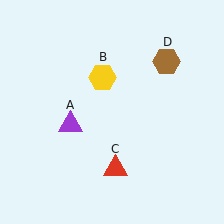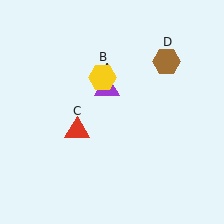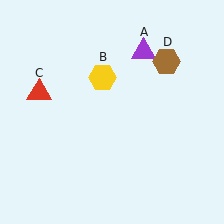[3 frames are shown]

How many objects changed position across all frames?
2 objects changed position: purple triangle (object A), red triangle (object C).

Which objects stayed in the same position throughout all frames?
Yellow hexagon (object B) and brown hexagon (object D) remained stationary.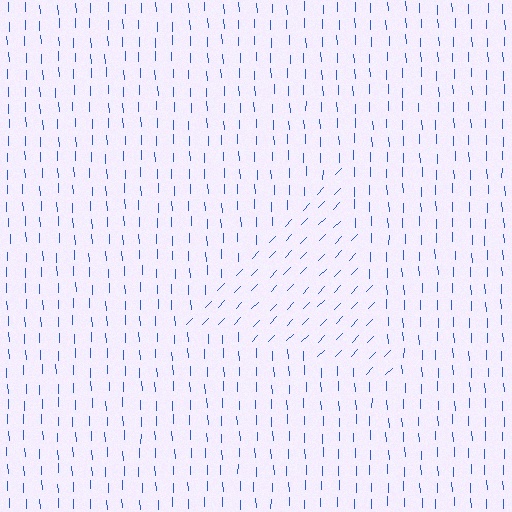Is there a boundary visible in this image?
Yes, there is a texture boundary formed by a change in line orientation.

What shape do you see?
I see a triangle.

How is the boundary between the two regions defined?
The boundary is defined purely by a change in line orientation (approximately 45 degrees difference). All lines are the same color and thickness.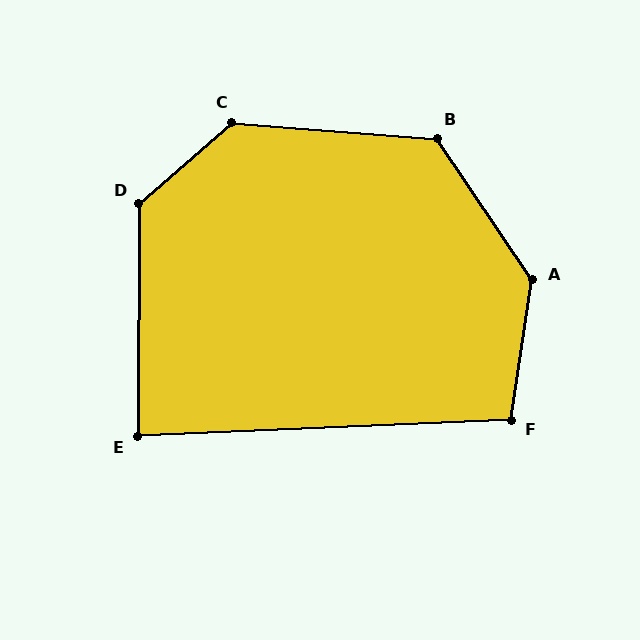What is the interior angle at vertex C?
Approximately 135 degrees (obtuse).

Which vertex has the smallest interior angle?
E, at approximately 87 degrees.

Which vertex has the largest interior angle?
A, at approximately 138 degrees.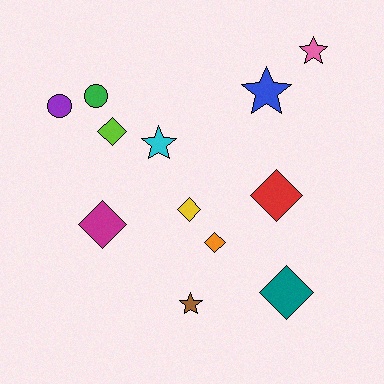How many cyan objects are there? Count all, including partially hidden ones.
There is 1 cyan object.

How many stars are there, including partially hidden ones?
There are 4 stars.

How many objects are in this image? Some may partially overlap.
There are 12 objects.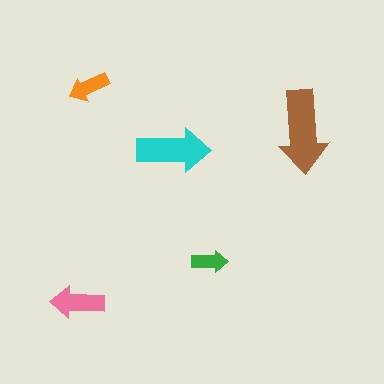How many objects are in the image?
There are 5 objects in the image.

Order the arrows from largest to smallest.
the brown one, the cyan one, the pink one, the orange one, the green one.